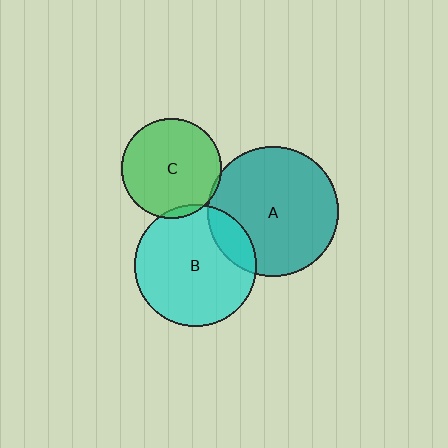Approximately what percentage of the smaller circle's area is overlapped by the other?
Approximately 5%.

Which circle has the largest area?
Circle A (teal).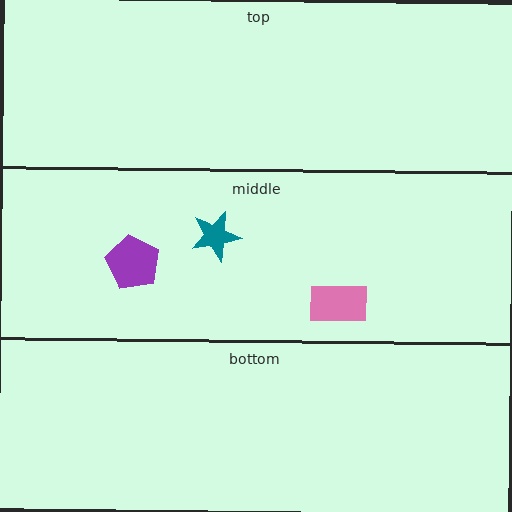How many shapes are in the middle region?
3.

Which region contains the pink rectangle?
The middle region.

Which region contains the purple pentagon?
The middle region.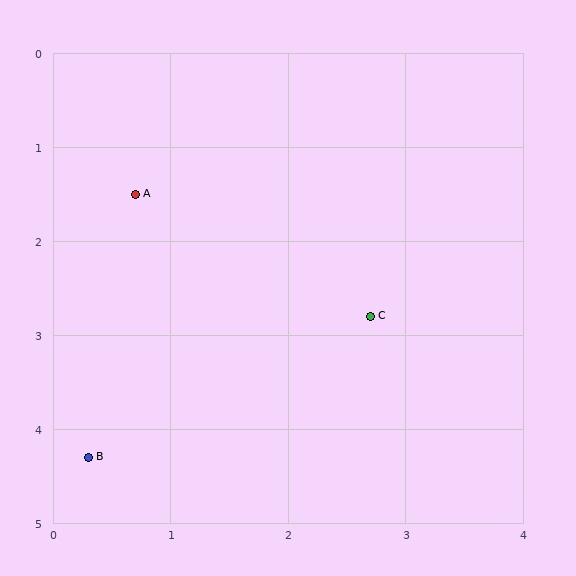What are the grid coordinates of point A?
Point A is at approximately (0.7, 1.5).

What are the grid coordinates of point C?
Point C is at approximately (2.7, 2.8).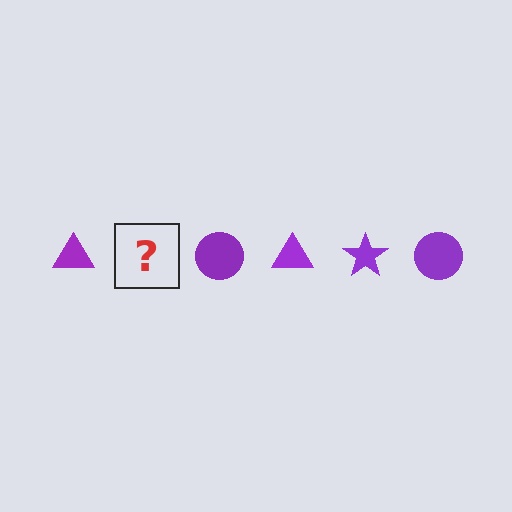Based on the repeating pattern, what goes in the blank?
The blank should be a purple star.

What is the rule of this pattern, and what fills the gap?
The rule is that the pattern cycles through triangle, star, circle shapes in purple. The gap should be filled with a purple star.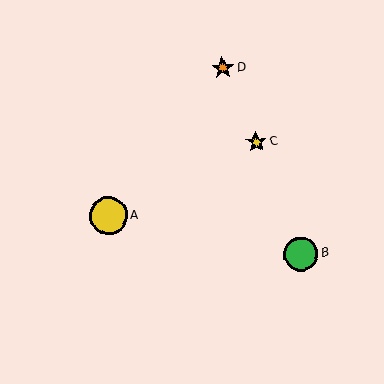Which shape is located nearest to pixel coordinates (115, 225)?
The yellow circle (labeled A) at (108, 216) is nearest to that location.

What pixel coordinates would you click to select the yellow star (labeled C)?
Click at (256, 142) to select the yellow star C.